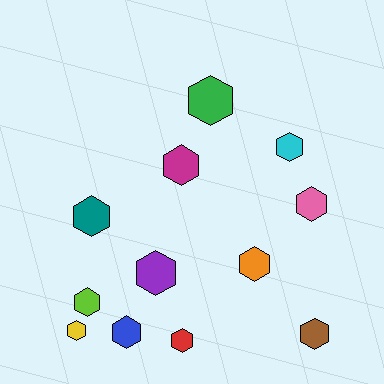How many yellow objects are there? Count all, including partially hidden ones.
There is 1 yellow object.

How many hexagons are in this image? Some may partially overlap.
There are 12 hexagons.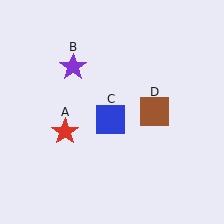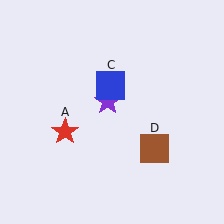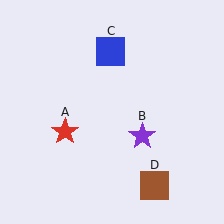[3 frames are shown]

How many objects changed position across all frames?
3 objects changed position: purple star (object B), blue square (object C), brown square (object D).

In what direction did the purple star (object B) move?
The purple star (object B) moved down and to the right.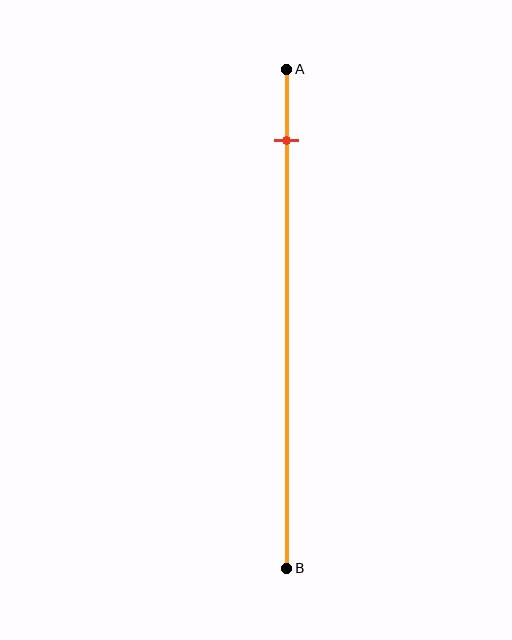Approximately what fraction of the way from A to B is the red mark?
The red mark is approximately 15% of the way from A to B.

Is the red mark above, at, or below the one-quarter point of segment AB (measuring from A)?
The red mark is above the one-quarter point of segment AB.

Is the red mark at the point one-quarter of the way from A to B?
No, the mark is at about 15% from A, not at the 25% one-quarter point.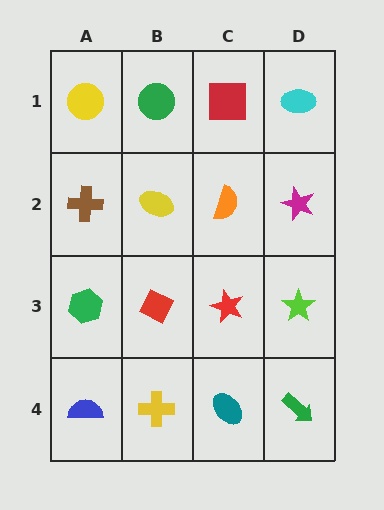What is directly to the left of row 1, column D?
A red square.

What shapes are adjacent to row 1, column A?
A brown cross (row 2, column A), a green circle (row 1, column B).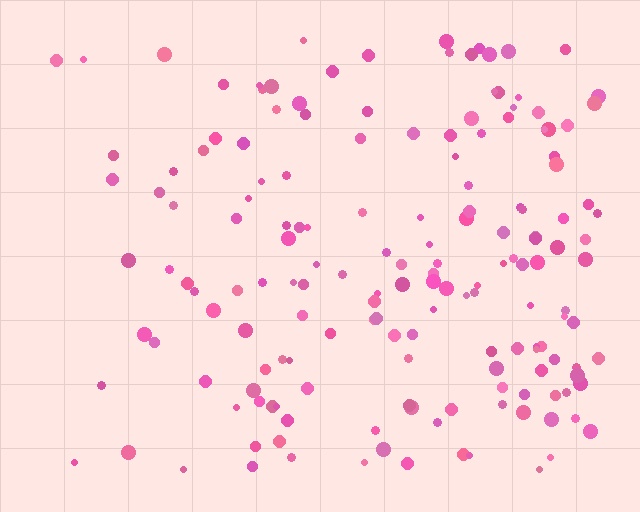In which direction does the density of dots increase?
From left to right, with the right side densest.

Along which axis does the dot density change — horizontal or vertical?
Horizontal.